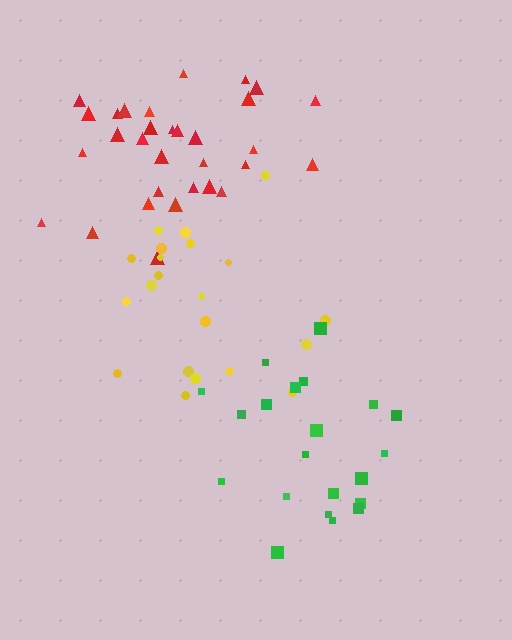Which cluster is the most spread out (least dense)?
Green.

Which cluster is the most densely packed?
Red.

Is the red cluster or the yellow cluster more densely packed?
Red.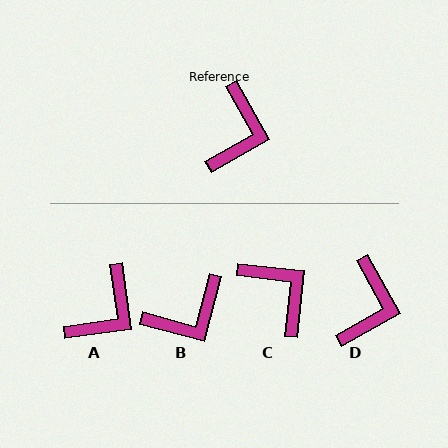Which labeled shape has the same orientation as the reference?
D.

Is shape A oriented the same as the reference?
No, it is off by about 21 degrees.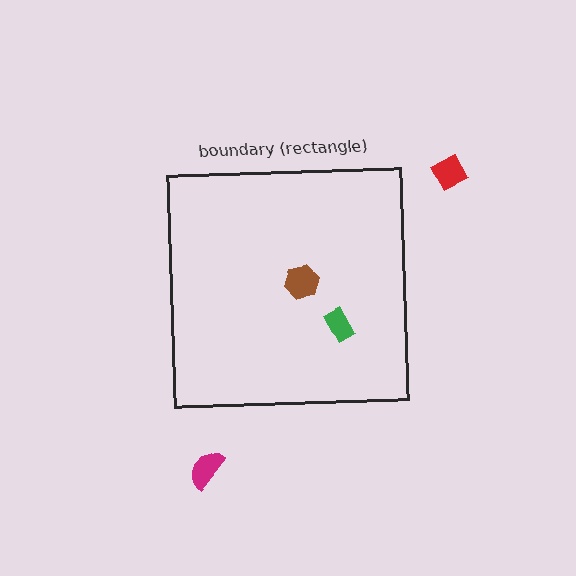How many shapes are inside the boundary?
2 inside, 2 outside.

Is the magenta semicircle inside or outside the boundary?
Outside.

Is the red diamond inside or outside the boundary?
Outside.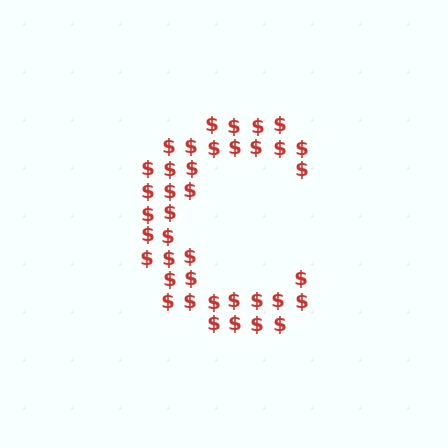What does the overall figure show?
The overall figure shows the letter C.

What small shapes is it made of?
It is made of small dollar signs.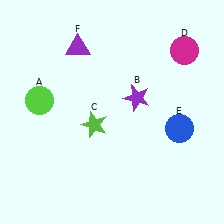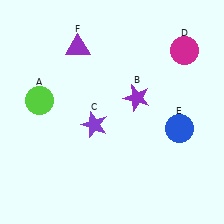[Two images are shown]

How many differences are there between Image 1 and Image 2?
There is 1 difference between the two images.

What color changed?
The star (C) changed from lime in Image 1 to purple in Image 2.